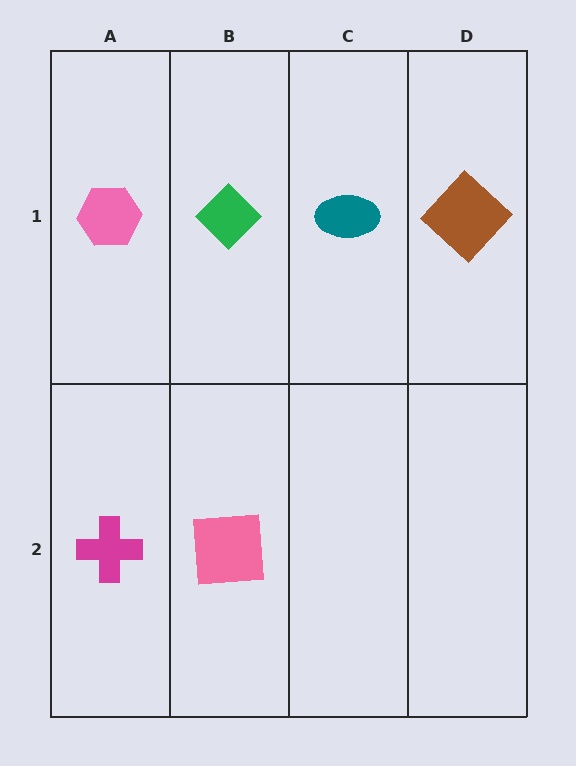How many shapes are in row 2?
2 shapes.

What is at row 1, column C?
A teal ellipse.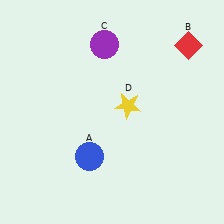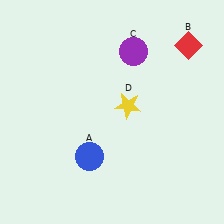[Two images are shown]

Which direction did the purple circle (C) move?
The purple circle (C) moved right.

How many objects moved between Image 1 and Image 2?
1 object moved between the two images.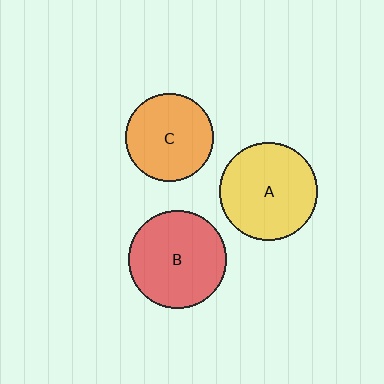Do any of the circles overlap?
No, none of the circles overlap.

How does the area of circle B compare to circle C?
Approximately 1.3 times.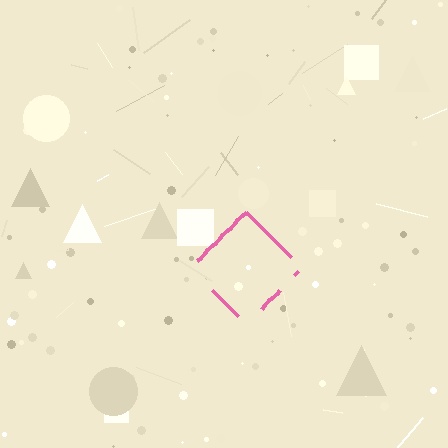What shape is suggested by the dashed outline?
The dashed outline suggests a diamond.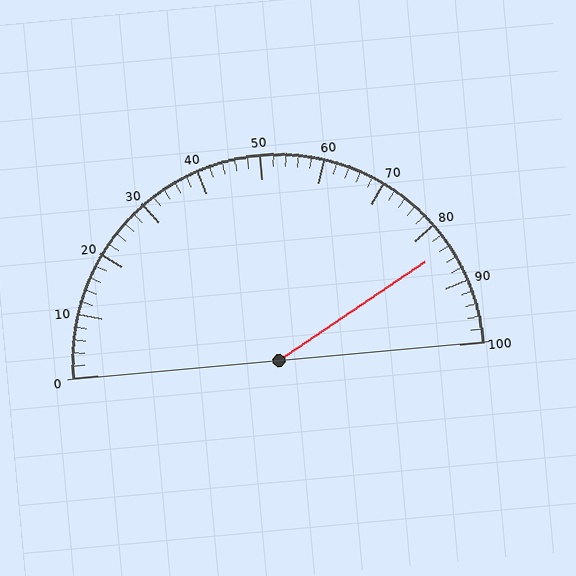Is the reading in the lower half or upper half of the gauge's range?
The reading is in the upper half of the range (0 to 100).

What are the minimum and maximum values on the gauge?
The gauge ranges from 0 to 100.